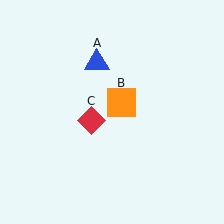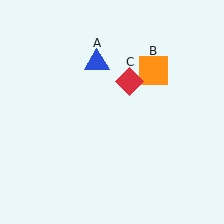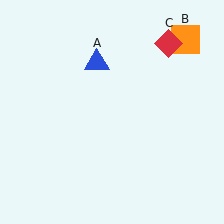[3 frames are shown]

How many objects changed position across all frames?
2 objects changed position: orange square (object B), red diamond (object C).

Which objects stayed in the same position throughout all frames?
Blue triangle (object A) remained stationary.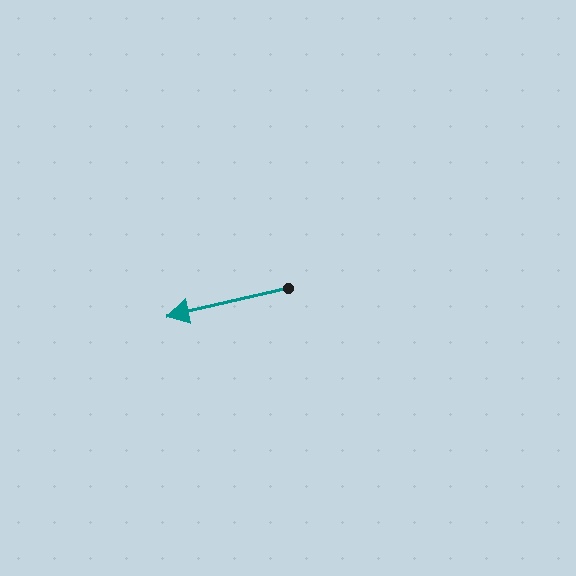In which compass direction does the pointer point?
West.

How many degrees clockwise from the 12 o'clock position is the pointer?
Approximately 257 degrees.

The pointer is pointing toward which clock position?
Roughly 9 o'clock.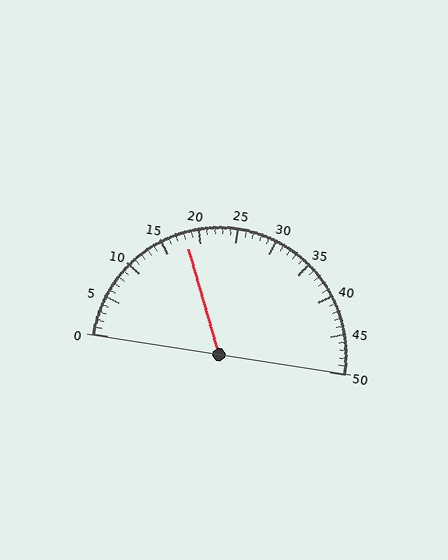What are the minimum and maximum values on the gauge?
The gauge ranges from 0 to 50.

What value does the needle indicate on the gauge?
The needle indicates approximately 18.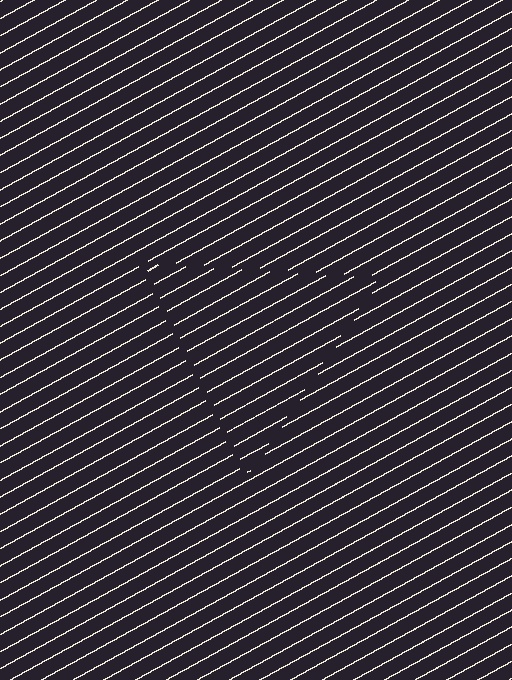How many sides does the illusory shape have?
3 sides — the line-ends trace a triangle.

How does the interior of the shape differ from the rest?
The interior of the shape contains the same grating, shifted by half a period — the contour is defined by the phase discontinuity where line-ends from the inner and outer gratings abut.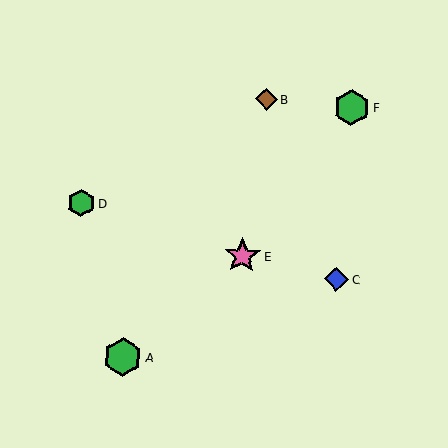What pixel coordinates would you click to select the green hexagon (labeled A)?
Click at (123, 357) to select the green hexagon A.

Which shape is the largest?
The green hexagon (labeled A) is the largest.